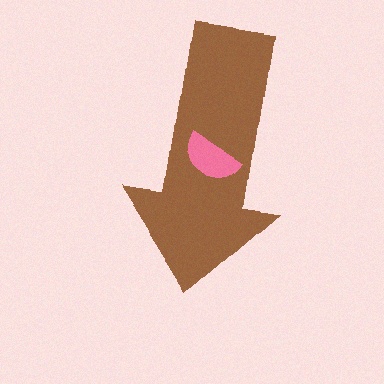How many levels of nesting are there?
2.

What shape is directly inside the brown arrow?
The pink semicircle.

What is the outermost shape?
The brown arrow.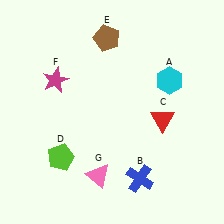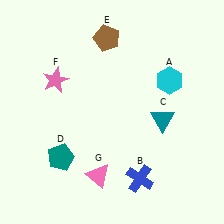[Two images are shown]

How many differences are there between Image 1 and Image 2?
There are 3 differences between the two images.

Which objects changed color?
C changed from red to teal. D changed from lime to teal. F changed from magenta to pink.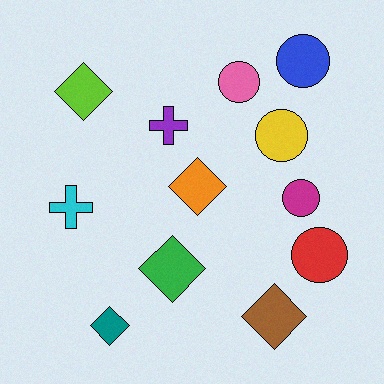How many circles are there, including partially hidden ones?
There are 5 circles.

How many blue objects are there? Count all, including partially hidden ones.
There is 1 blue object.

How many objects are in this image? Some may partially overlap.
There are 12 objects.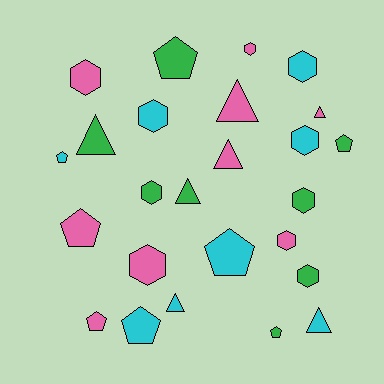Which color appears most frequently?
Pink, with 9 objects.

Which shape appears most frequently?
Hexagon, with 10 objects.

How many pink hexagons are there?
There are 4 pink hexagons.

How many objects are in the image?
There are 25 objects.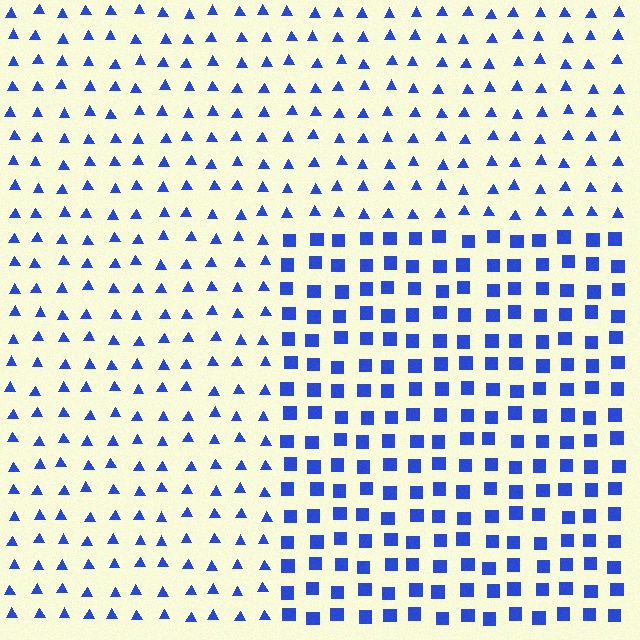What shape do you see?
I see a rectangle.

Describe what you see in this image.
The image is filled with small blue elements arranged in a uniform grid. A rectangle-shaped region contains squares, while the surrounding area contains triangles. The boundary is defined purely by the change in element shape.